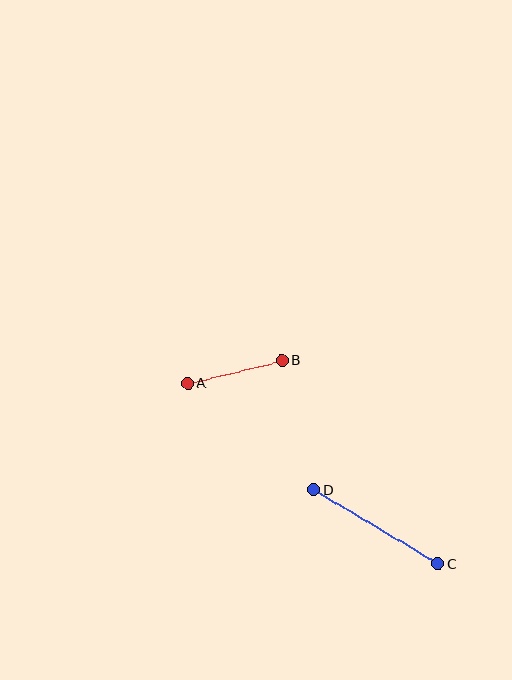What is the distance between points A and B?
The distance is approximately 97 pixels.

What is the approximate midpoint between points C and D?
The midpoint is at approximately (376, 527) pixels.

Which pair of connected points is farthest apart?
Points C and D are farthest apart.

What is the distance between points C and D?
The distance is approximately 145 pixels.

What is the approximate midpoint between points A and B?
The midpoint is at approximately (235, 372) pixels.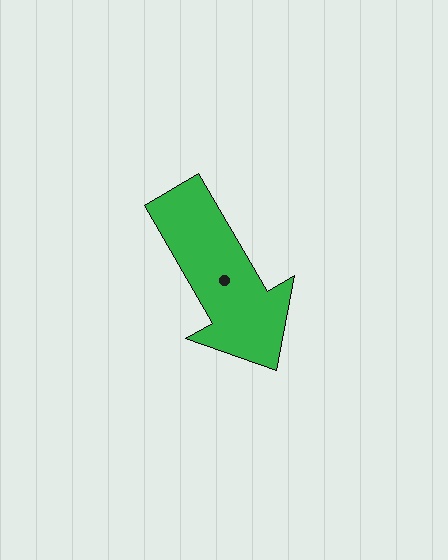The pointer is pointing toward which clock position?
Roughly 5 o'clock.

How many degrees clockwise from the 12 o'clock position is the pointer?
Approximately 150 degrees.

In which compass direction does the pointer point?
Southeast.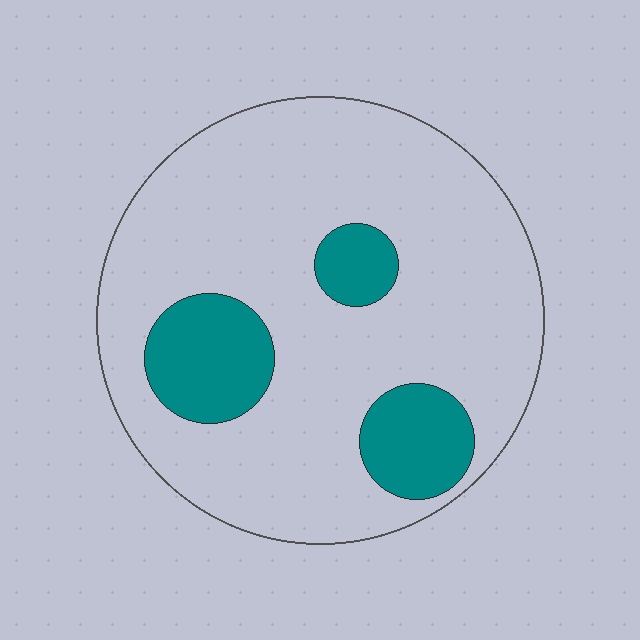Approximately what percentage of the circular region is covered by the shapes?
Approximately 20%.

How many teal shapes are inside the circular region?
3.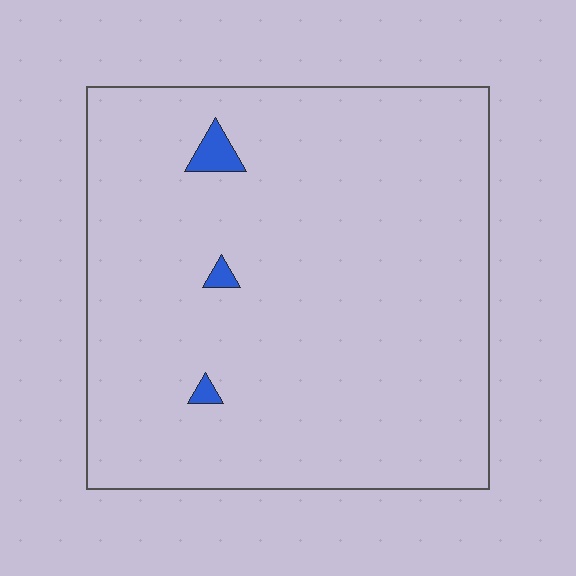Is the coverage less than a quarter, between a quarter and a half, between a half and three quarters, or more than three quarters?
Less than a quarter.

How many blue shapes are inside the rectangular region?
3.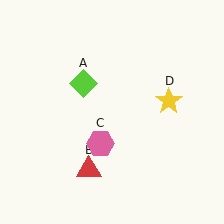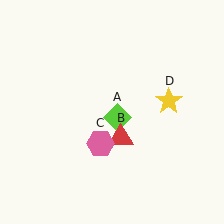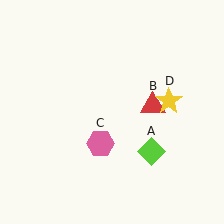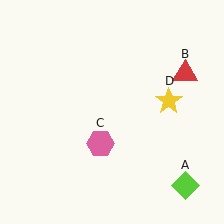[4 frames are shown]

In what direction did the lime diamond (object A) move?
The lime diamond (object A) moved down and to the right.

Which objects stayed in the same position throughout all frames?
Pink hexagon (object C) and yellow star (object D) remained stationary.